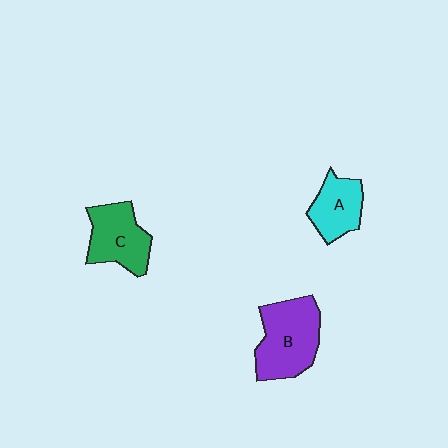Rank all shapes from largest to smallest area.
From largest to smallest: B (purple), C (green), A (cyan).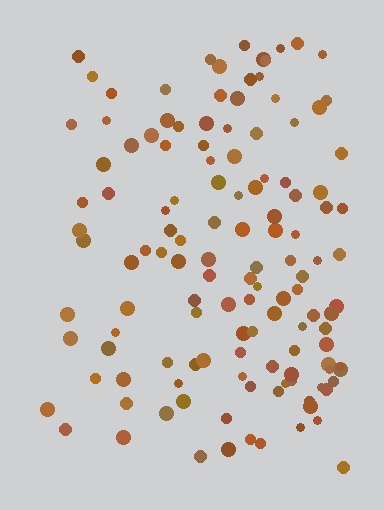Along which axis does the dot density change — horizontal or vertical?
Horizontal.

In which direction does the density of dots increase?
From left to right, with the right side densest.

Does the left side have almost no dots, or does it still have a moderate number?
Still a moderate number, just noticeably fewer than the right.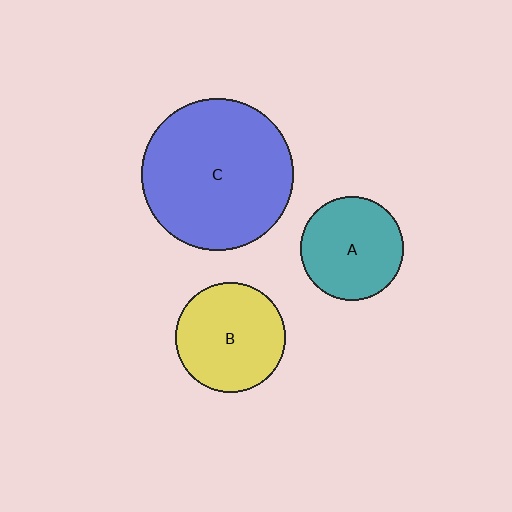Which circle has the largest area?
Circle C (blue).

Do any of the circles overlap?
No, none of the circles overlap.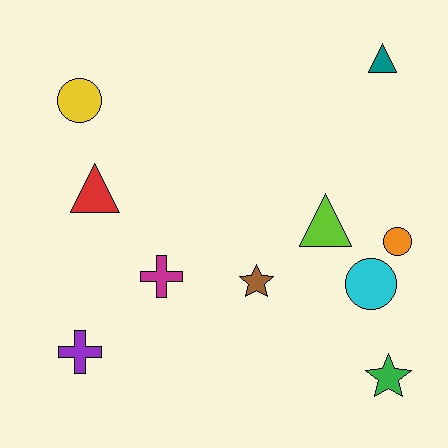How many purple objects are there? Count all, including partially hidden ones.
There is 1 purple object.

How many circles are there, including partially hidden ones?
There are 3 circles.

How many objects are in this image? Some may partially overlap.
There are 10 objects.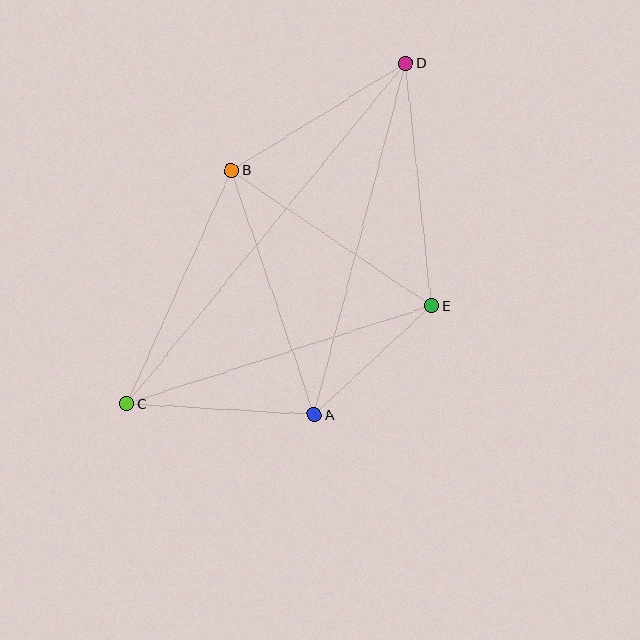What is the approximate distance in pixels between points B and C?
The distance between B and C is approximately 255 pixels.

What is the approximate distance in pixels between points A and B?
The distance between A and B is approximately 258 pixels.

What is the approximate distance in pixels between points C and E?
The distance between C and E is approximately 320 pixels.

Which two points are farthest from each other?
Points C and D are farthest from each other.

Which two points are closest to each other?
Points A and E are closest to each other.